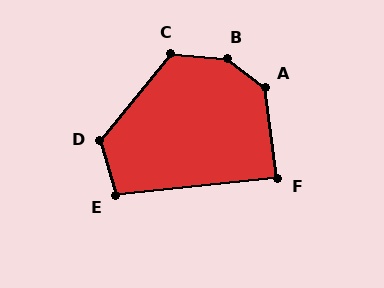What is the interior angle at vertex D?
Approximately 125 degrees (obtuse).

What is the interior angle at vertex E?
Approximately 100 degrees (obtuse).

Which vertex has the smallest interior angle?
F, at approximately 88 degrees.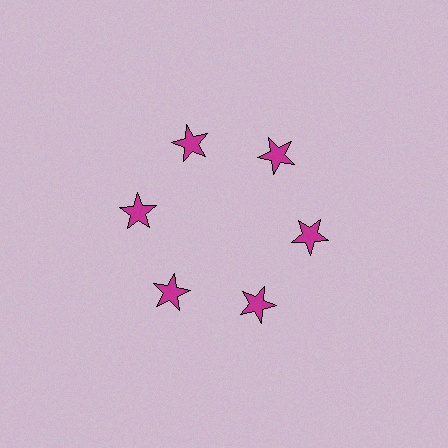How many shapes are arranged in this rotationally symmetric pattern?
There are 6 shapes, arranged in 6 groups of 1.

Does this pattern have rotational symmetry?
Yes, this pattern has 6-fold rotational symmetry. It looks the same after rotating 60 degrees around the center.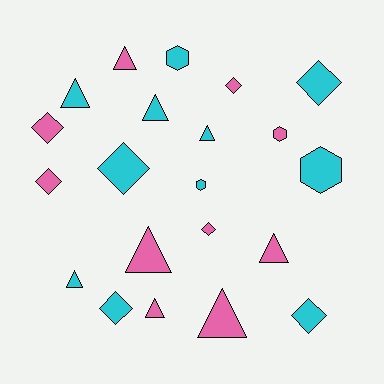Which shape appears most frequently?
Triangle, with 9 objects.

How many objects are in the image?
There are 21 objects.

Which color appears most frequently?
Cyan, with 11 objects.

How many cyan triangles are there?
There are 4 cyan triangles.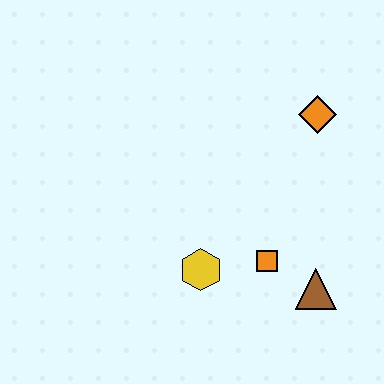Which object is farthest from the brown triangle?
The orange diamond is farthest from the brown triangle.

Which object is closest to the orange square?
The brown triangle is closest to the orange square.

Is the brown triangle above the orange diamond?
No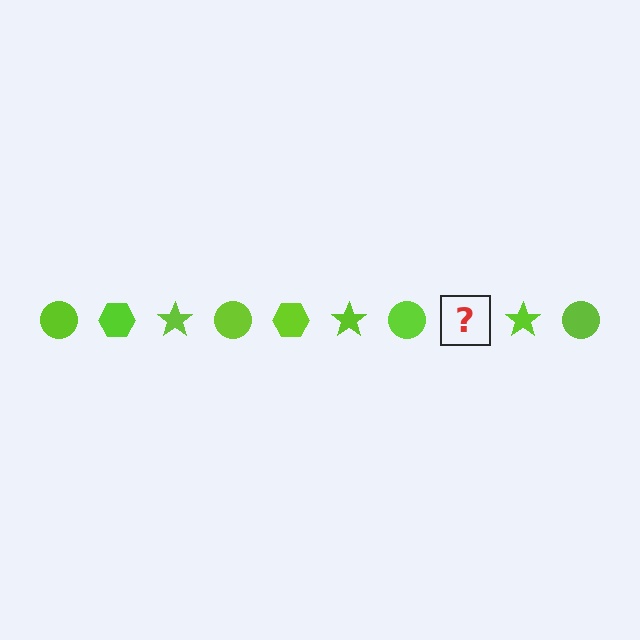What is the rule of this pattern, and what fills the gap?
The rule is that the pattern cycles through circle, hexagon, star shapes in lime. The gap should be filled with a lime hexagon.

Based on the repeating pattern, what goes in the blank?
The blank should be a lime hexagon.